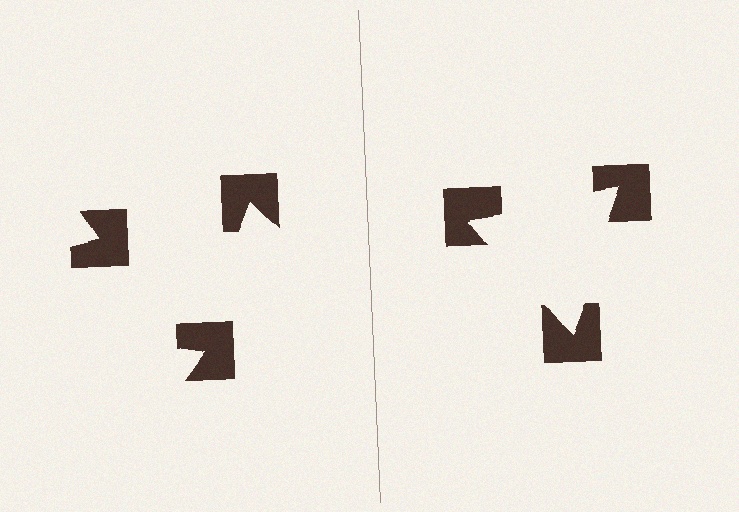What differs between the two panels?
The notched squares are positioned identically on both sides; only the wedge orientations differ. On the right they align to a triangle; on the left they are misaligned.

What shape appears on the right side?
An illusory triangle.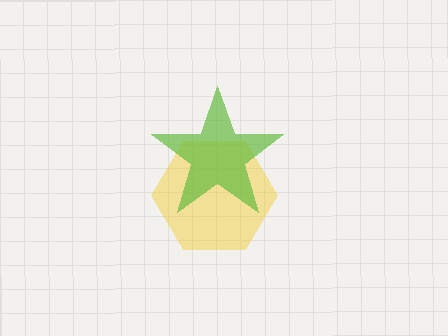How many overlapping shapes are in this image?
There are 2 overlapping shapes in the image.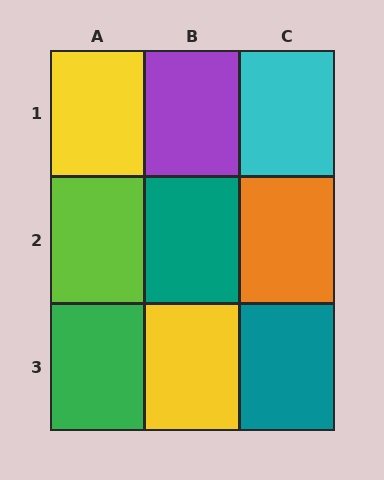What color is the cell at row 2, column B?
Teal.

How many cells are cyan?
1 cell is cyan.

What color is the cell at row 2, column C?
Orange.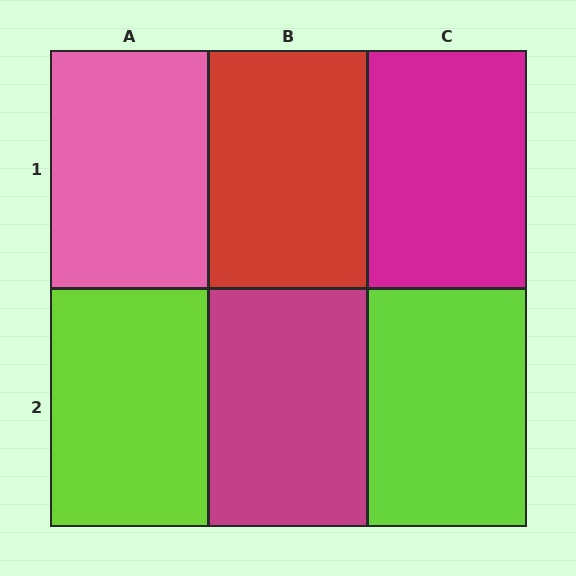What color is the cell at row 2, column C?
Lime.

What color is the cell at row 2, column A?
Lime.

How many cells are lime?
2 cells are lime.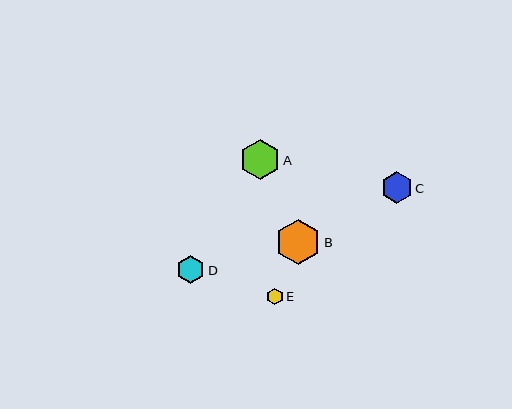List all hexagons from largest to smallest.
From largest to smallest: B, A, C, D, E.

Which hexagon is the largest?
Hexagon B is the largest with a size of approximately 45 pixels.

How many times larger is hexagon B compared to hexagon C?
Hexagon B is approximately 1.4 times the size of hexagon C.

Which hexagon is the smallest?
Hexagon E is the smallest with a size of approximately 17 pixels.